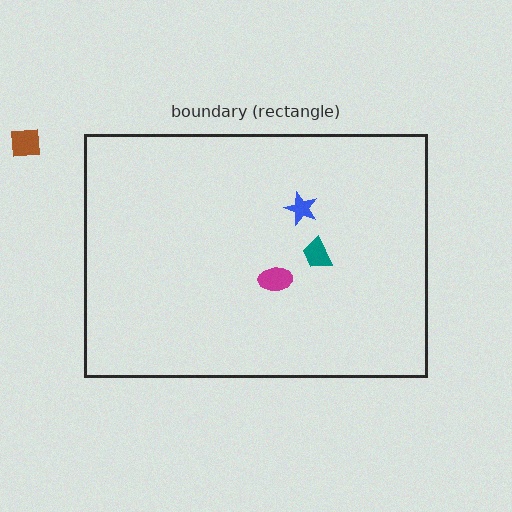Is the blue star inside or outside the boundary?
Inside.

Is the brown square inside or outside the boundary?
Outside.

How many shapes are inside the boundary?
3 inside, 1 outside.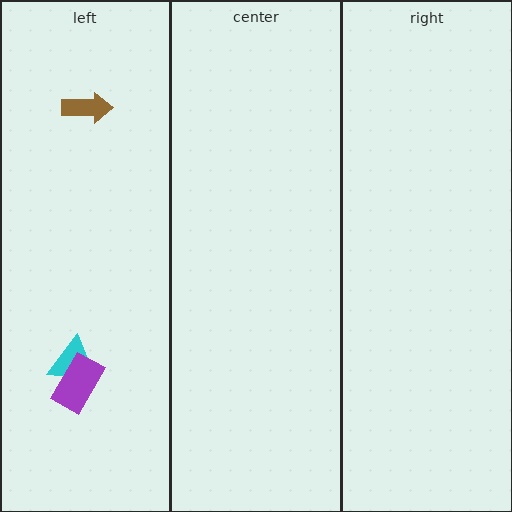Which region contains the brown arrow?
The left region.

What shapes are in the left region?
The brown arrow, the cyan triangle, the purple rectangle.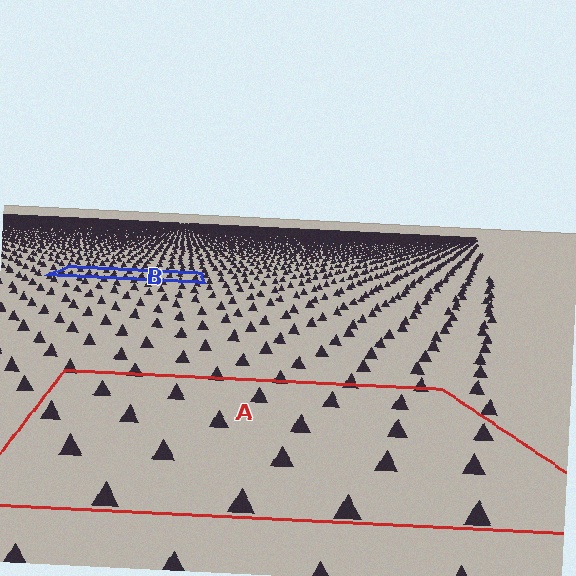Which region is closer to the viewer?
Region A is closer. The texture elements there are larger and more spread out.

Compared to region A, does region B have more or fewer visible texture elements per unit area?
Region B has more texture elements per unit area — they are packed more densely because it is farther away.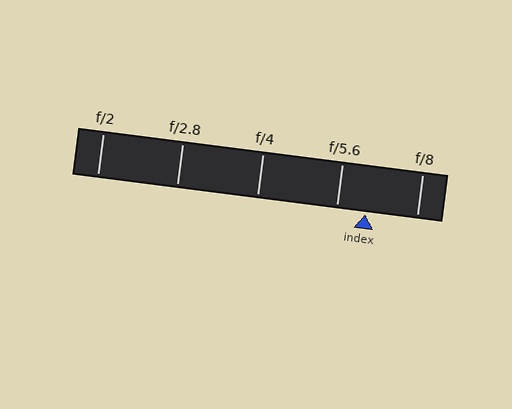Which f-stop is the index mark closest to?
The index mark is closest to f/5.6.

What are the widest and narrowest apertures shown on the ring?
The widest aperture shown is f/2 and the narrowest is f/8.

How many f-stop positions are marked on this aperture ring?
There are 5 f-stop positions marked.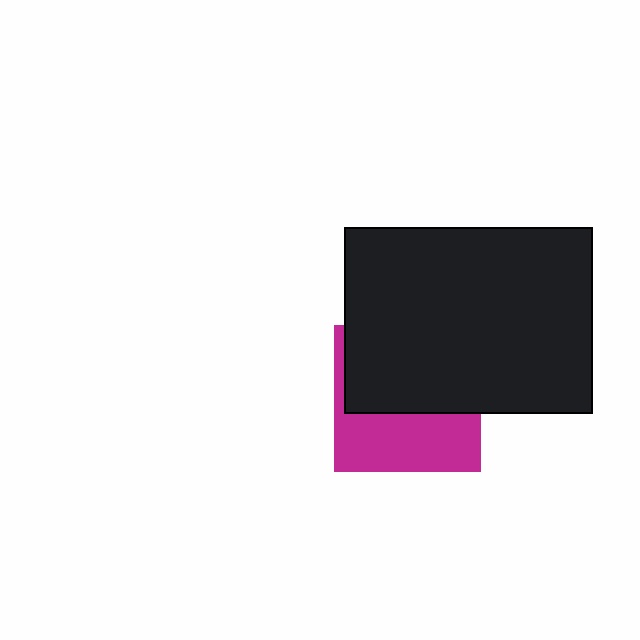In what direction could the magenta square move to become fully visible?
The magenta square could move down. That would shift it out from behind the black rectangle entirely.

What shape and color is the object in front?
The object in front is a black rectangle.